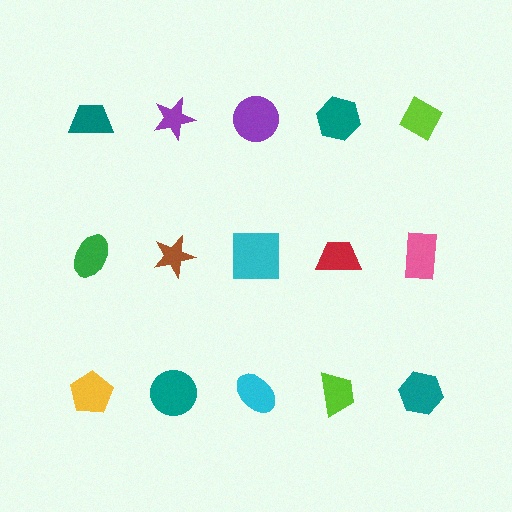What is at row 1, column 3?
A purple circle.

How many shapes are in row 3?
5 shapes.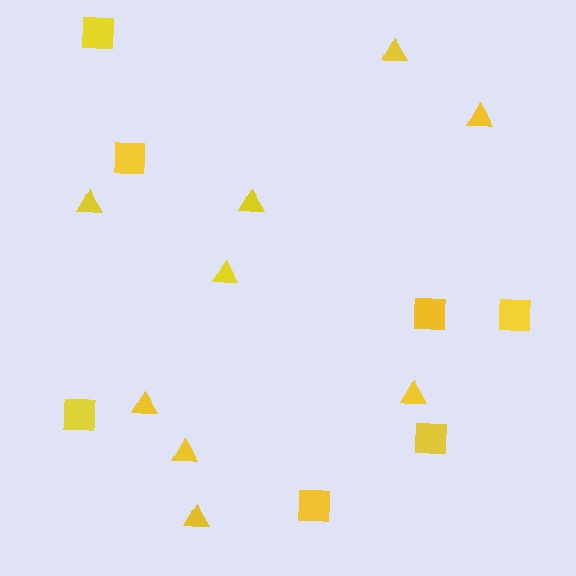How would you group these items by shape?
There are 2 groups: one group of triangles (9) and one group of squares (7).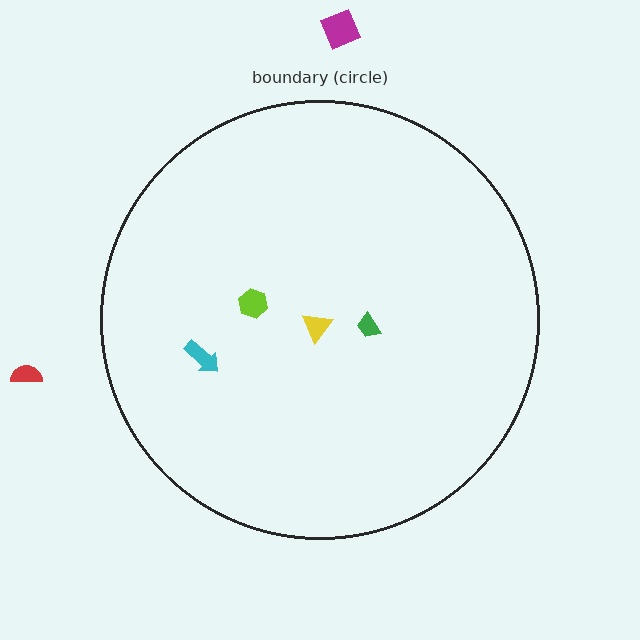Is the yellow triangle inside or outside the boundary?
Inside.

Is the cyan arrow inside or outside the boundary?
Inside.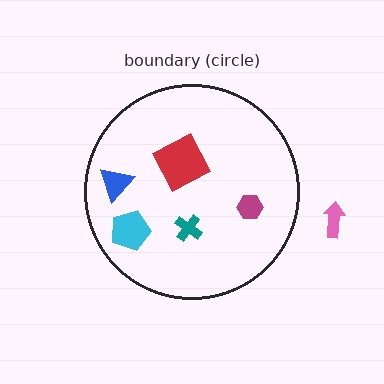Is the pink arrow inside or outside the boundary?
Outside.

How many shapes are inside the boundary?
5 inside, 1 outside.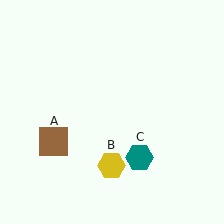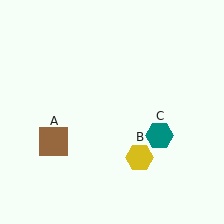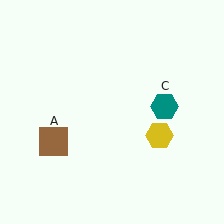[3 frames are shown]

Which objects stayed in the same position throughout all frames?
Brown square (object A) remained stationary.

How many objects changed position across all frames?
2 objects changed position: yellow hexagon (object B), teal hexagon (object C).